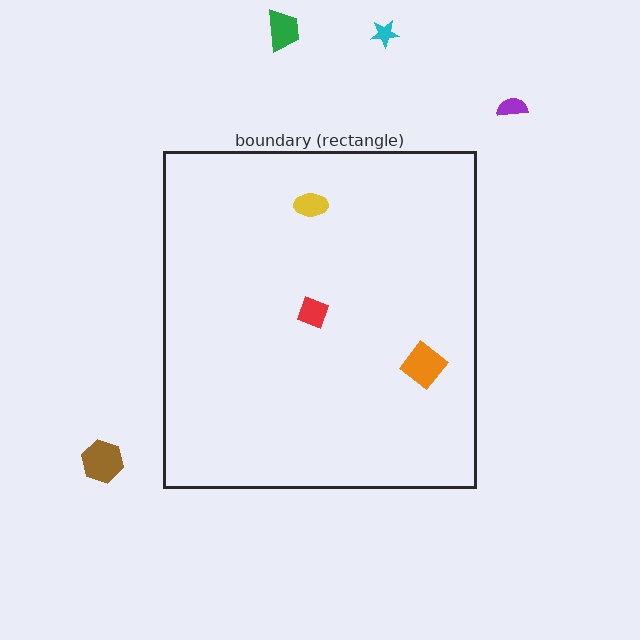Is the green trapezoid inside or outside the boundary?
Outside.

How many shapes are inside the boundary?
3 inside, 4 outside.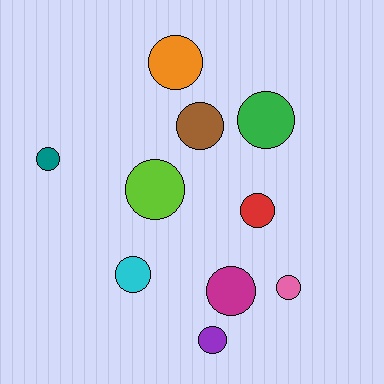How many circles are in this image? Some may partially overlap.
There are 10 circles.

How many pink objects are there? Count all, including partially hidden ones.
There is 1 pink object.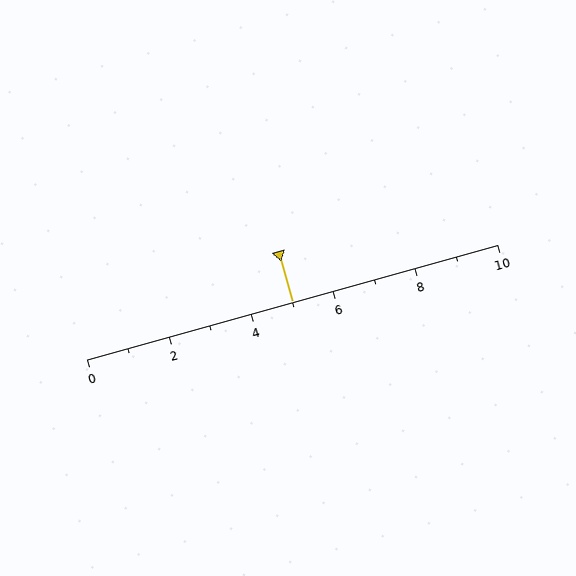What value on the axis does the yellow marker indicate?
The marker indicates approximately 5.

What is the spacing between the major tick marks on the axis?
The major ticks are spaced 2 apart.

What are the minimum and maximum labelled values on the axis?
The axis runs from 0 to 10.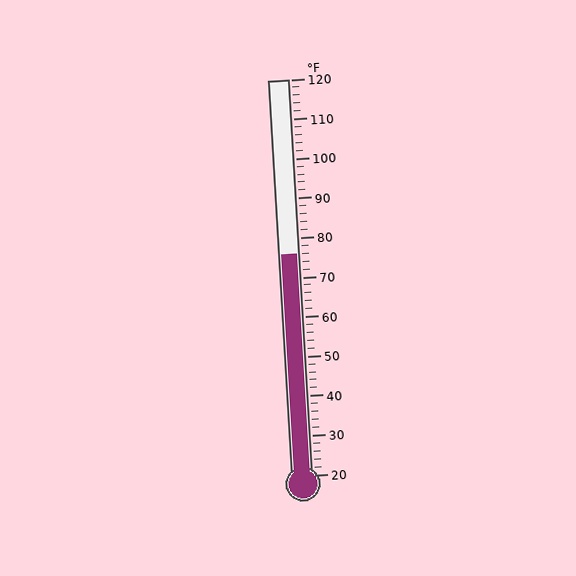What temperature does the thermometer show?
The thermometer shows approximately 76°F.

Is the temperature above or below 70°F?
The temperature is above 70°F.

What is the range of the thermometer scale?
The thermometer scale ranges from 20°F to 120°F.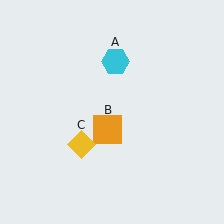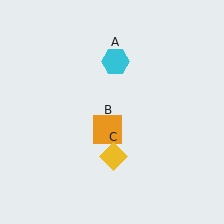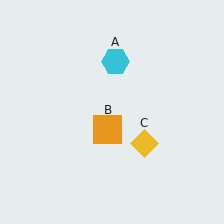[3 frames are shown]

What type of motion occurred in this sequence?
The yellow diamond (object C) rotated counterclockwise around the center of the scene.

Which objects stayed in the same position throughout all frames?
Cyan hexagon (object A) and orange square (object B) remained stationary.